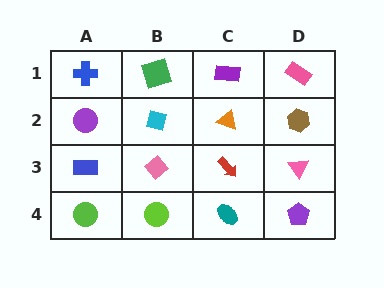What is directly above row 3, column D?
A brown hexagon.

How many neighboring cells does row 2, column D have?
3.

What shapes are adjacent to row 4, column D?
A pink triangle (row 3, column D), a teal ellipse (row 4, column C).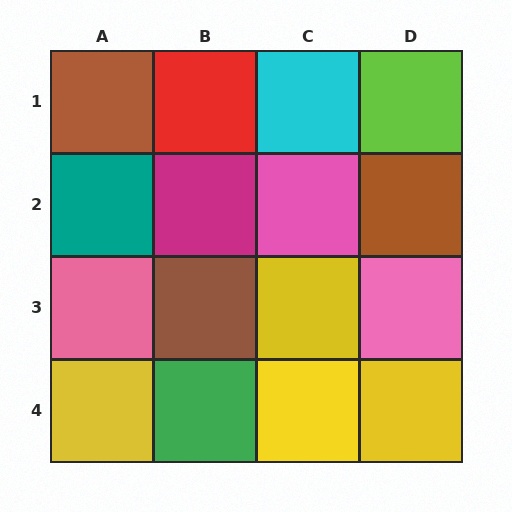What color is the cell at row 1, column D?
Lime.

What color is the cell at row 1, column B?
Red.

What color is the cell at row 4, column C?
Yellow.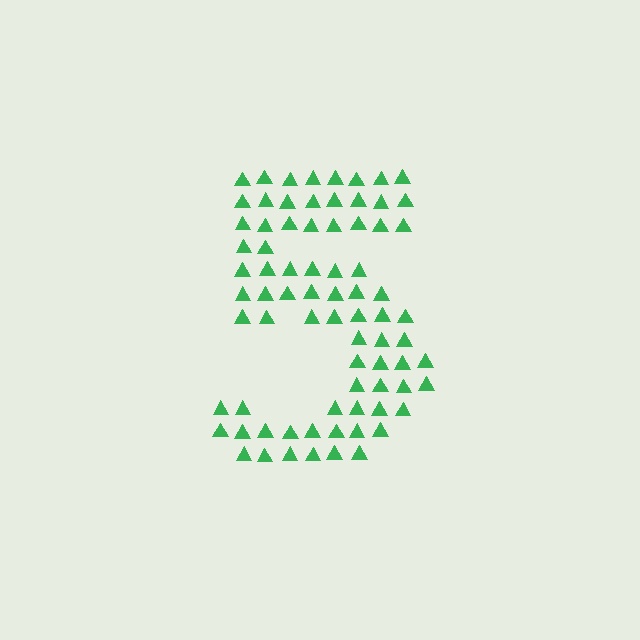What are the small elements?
The small elements are triangles.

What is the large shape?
The large shape is the digit 5.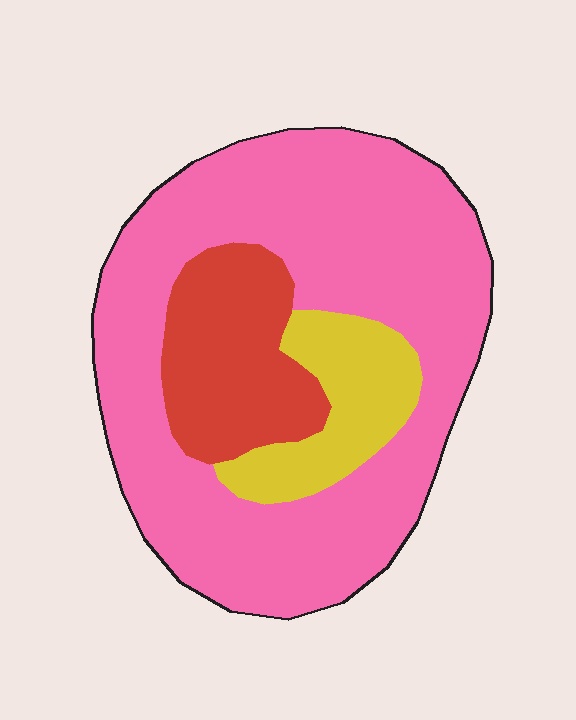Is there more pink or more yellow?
Pink.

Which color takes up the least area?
Yellow, at roughly 15%.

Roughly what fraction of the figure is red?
Red covers roughly 20% of the figure.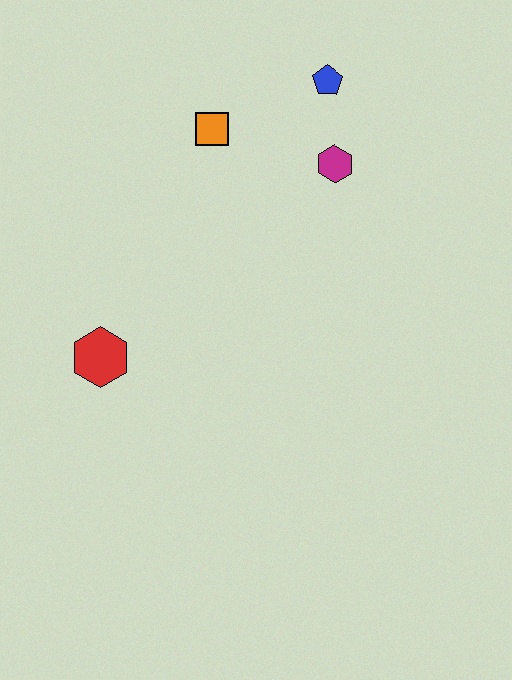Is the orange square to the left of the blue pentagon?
Yes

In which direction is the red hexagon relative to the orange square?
The red hexagon is below the orange square.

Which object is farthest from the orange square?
The red hexagon is farthest from the orange square.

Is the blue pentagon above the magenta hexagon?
Yes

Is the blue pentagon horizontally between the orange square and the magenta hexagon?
Yes